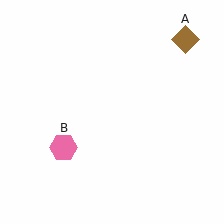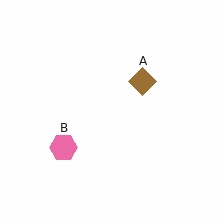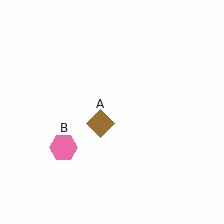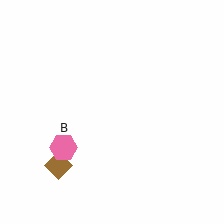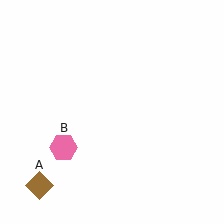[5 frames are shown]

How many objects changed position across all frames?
1 object changed position: brown diamond (object A).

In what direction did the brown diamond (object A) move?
The brown diamond (object A) moved down and to the left.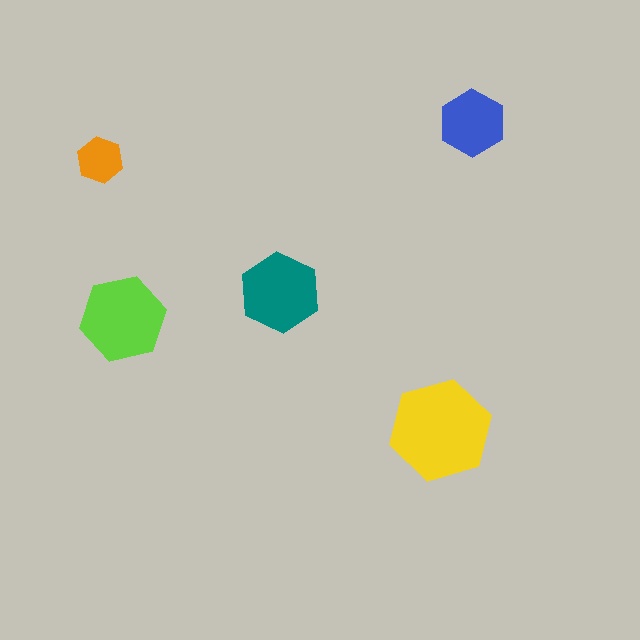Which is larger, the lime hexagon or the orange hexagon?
The lime one.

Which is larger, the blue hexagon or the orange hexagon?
The blue one.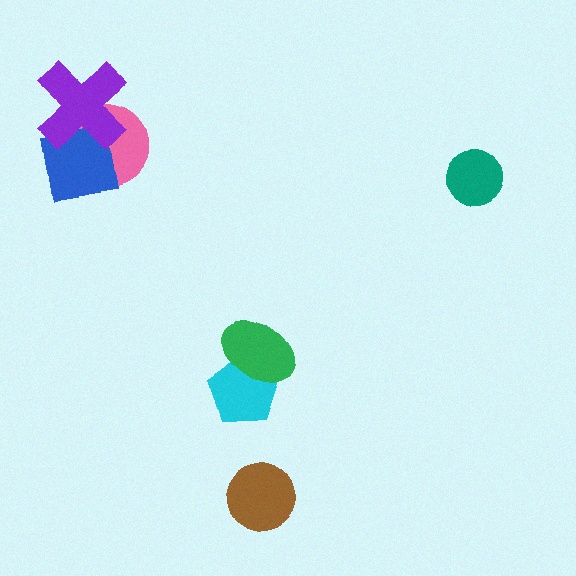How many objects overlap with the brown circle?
0 objects overlap with the brown circle.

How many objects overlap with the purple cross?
2 objects overlap with the purple cross.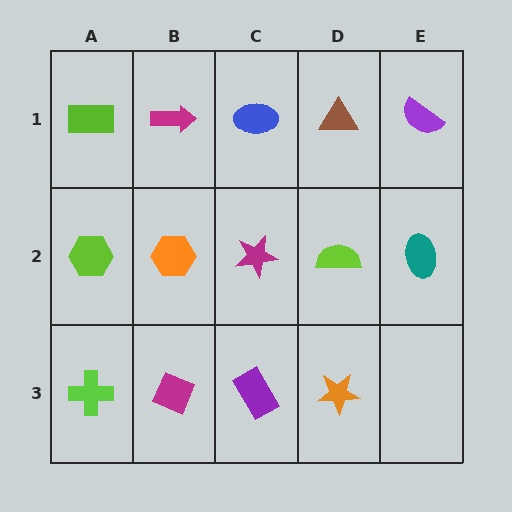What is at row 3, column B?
A magenta diamond.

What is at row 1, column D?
A brown triangle.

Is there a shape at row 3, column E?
No, that cell is empty.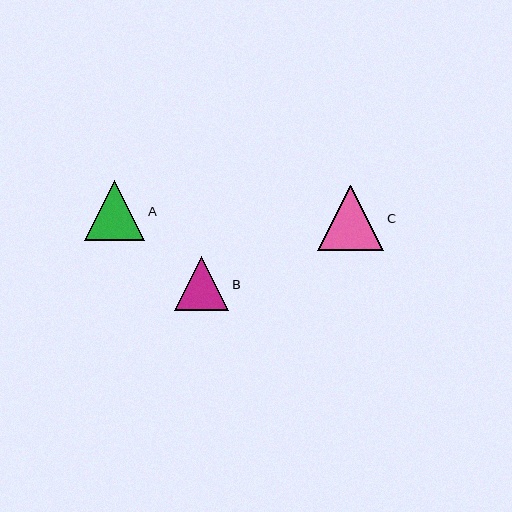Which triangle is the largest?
Triangle C is the largest with a size of approximately 66 pixels.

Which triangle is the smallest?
Triangle B is the smallest with a size of approximately 54 pixels.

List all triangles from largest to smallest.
From largest to smallest: C, A, B.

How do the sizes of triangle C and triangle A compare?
Triangle C and triangle A are approximately the same size.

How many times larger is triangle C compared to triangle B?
Triangle C is approximately 1.2 times the size of triangle B.